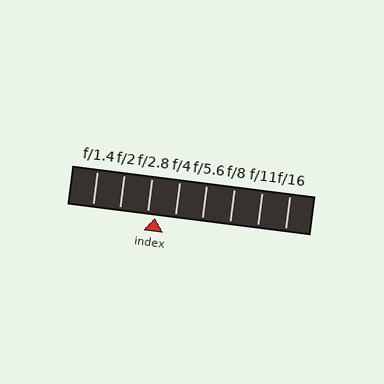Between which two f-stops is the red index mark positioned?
The index mark is between f/2.8 and f/4.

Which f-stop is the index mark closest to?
The index mark is closest to f/2.8.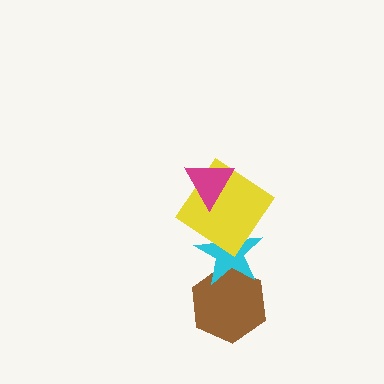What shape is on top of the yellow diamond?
The magenta triangle is on top of the yellow diamond.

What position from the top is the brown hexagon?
The brown hexagon is 4th from the top.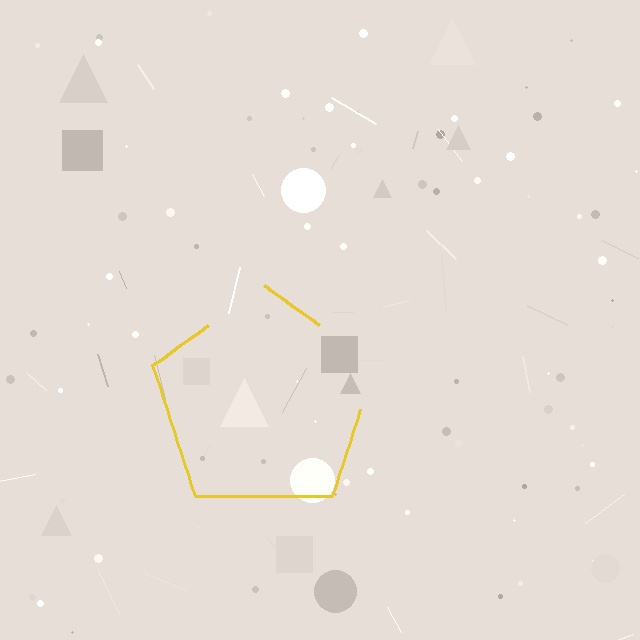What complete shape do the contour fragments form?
The contour fragments form a pentagon.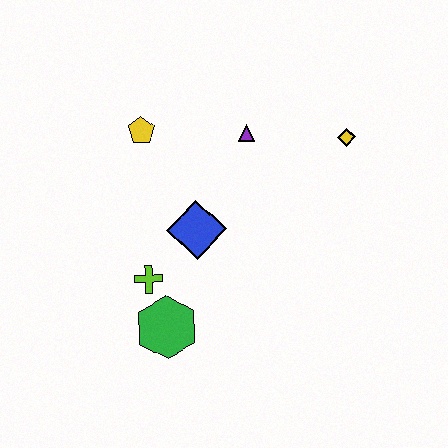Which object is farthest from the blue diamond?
The yellow diamond is farthest from the blue diamond.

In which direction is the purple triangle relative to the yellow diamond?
The purple triangle is to the left of the yellow diamond.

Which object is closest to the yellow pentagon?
The purple triangle is closest to the yellow pentagon.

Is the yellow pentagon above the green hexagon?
Yes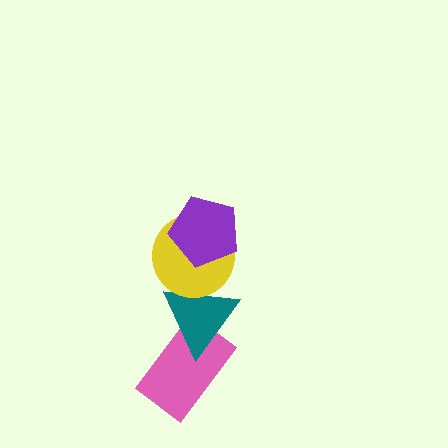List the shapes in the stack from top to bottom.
From top to bottom: the purple pentagon, the yellow circle, the teal triangle, the pink rectangle.